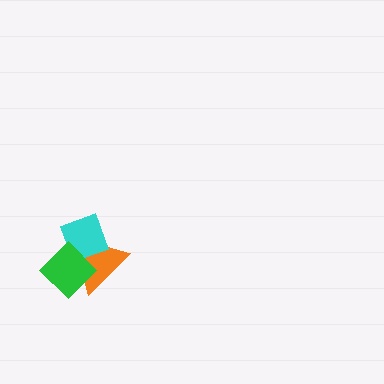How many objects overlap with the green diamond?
2 objects overlap with the green diamond.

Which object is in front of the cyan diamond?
The green diamond is in front of the cyan diamond.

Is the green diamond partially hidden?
No, no other shape covers it.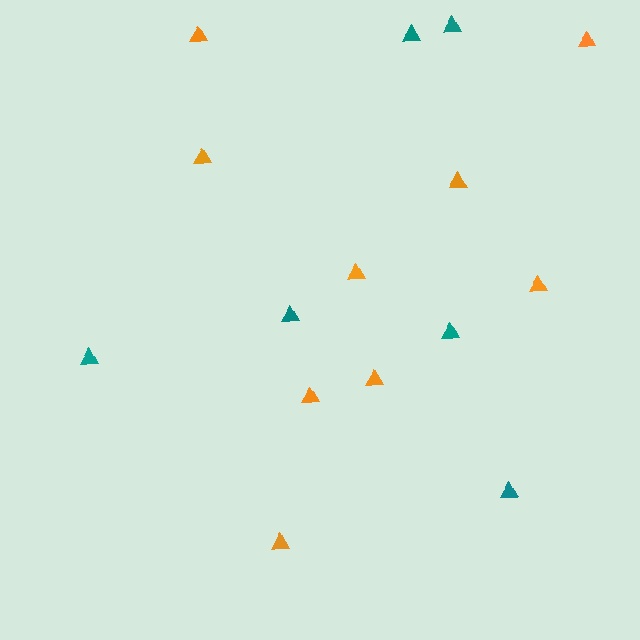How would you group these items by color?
There are 2 groups: one group of orange triangles (9) and one group of teal triangles (6).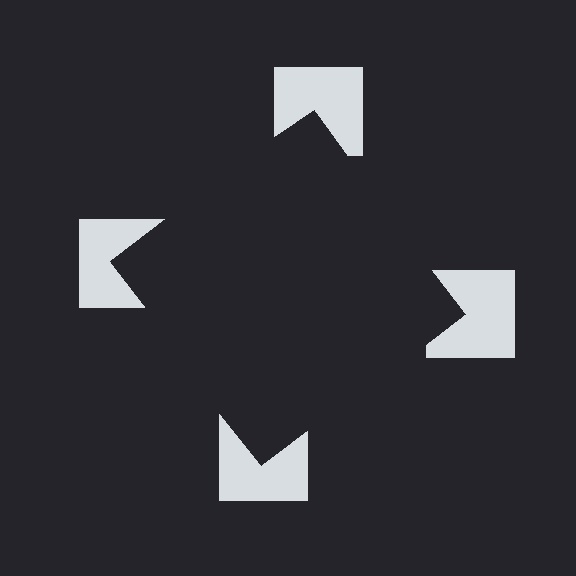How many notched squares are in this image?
There are 4 — one at each vertex of the illusory square.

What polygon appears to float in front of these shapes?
An illusory square — its edges are inferred from the aligned wedge cuts in the notched squares, not physically drawn.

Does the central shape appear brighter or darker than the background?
It typically appears slightly darker than the background, even though no actual brightness change is drawn.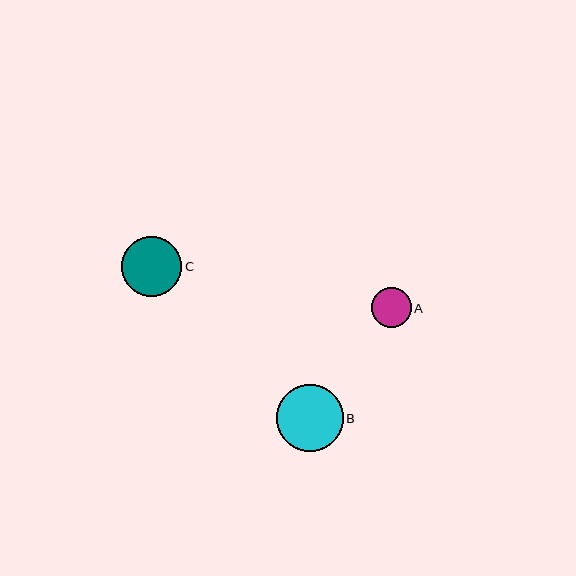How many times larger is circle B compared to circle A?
Circle B is approximately 1.7 times the size of circle A.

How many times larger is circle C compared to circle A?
Circle C is approximately 1.5 times the size of circle A.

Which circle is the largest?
Circle B is the largest with a size of approximately 67 pixels.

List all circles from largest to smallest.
From largest to smallest: B, C, A.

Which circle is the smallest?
Circle A is the smallest with a size of approximately 40 pixels.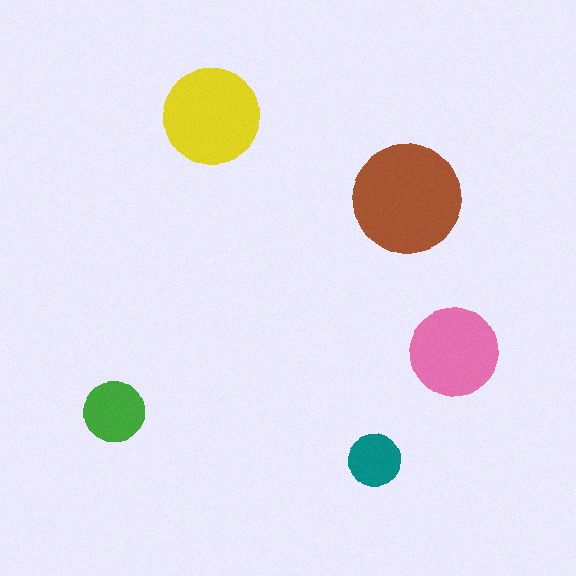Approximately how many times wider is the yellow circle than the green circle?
About 1.5 times wider.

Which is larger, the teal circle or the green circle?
The green one.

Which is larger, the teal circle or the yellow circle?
The yellow one.